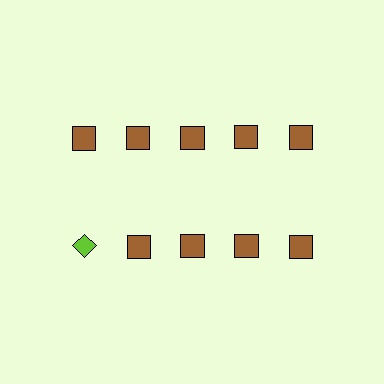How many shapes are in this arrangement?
There are 10 shapes arranged in a grid pattern.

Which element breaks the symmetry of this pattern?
The lime diamond in the second row, leftmost column breaks the symmetry. All other shapes are brown squares.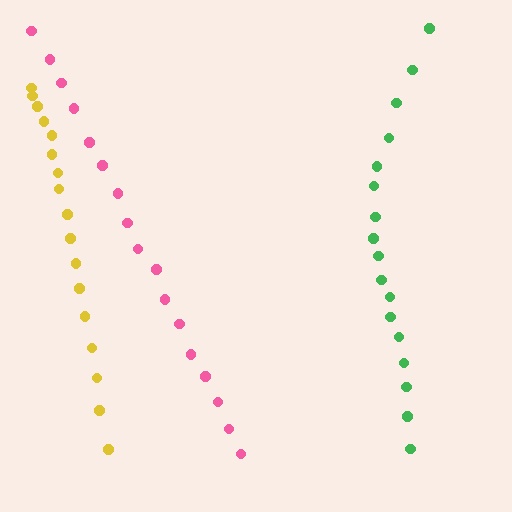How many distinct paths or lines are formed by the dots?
There are 3 distinct paths.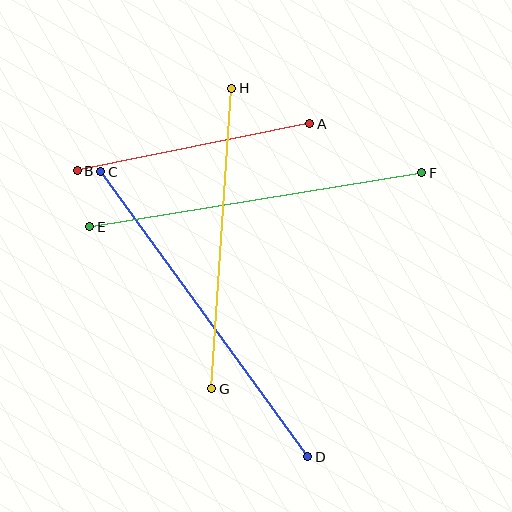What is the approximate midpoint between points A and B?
The midpoint is at approximately (193, 147) pixels.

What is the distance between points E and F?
The distance is approximately 337 pixels.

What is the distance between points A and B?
The distance is approximately 237 pixels.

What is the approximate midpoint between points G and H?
The midpoint is at approximately (222, 239) pixels.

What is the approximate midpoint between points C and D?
The midpoint is at approximately (204, 314) pixels.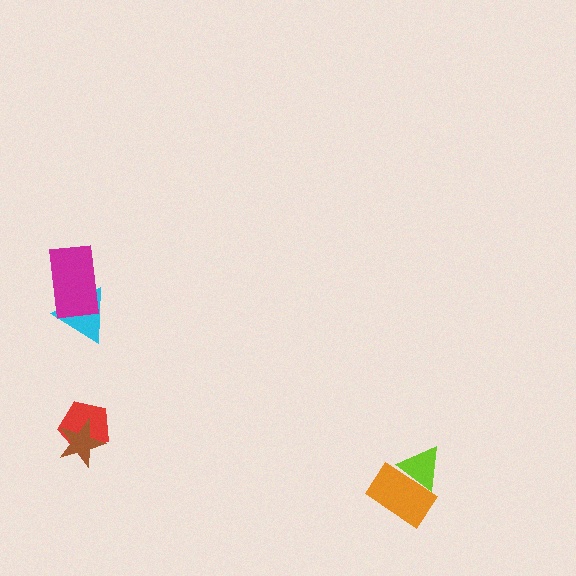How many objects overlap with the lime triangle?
1 object overlaps with the lime triangle.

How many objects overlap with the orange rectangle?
1 object overlaps with the orange rectangle.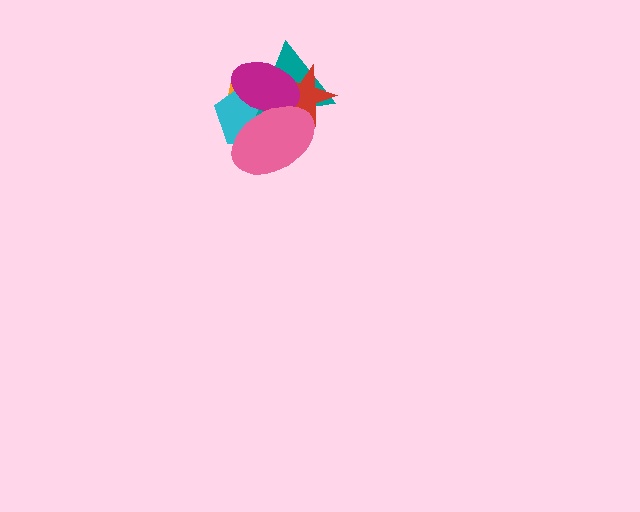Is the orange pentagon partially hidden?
Yes, it is partially covered by another shape.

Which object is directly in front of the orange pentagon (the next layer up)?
The cyan pentagon is directly in front of the orange pentagon.